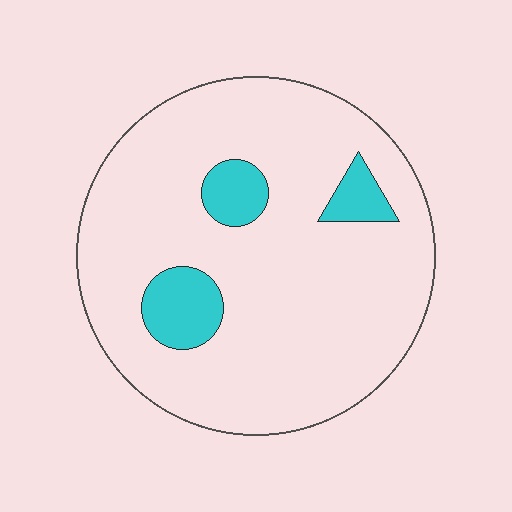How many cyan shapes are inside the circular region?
3.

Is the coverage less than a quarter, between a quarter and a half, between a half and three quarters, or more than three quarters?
Less than a quarter.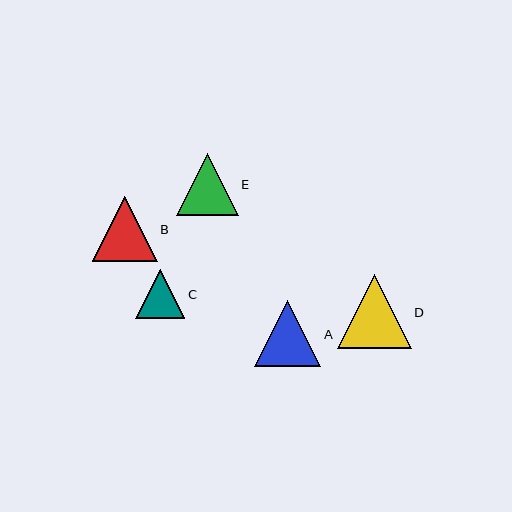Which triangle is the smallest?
Triangle C is the smallest with a size of approximately 49 pixels.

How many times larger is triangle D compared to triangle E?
Triangle D is approximately 1.2 times the size of triangle E.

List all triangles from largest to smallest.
From largest to smallest: D, A, B, E, C.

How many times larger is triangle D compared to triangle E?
Triangle D is approximately 1.2 times the size of triangle E.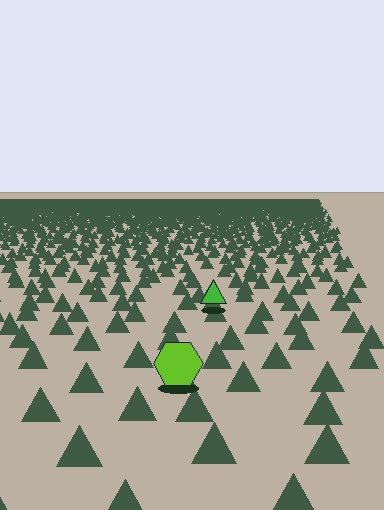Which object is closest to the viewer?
The lime hexagon is closest. The texture marks near it are larger and more spread out.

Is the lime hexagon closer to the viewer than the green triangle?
Yes. The lime hexagon is closer — you can tell from the texture gradient: the ground texture is coarser near it.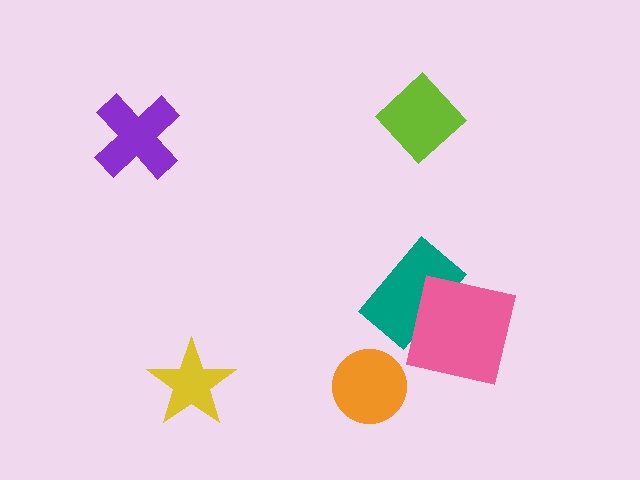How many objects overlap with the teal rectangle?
1 object overlaps with the teal rectangle.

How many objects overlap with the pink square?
1 object overlaps with the pink square.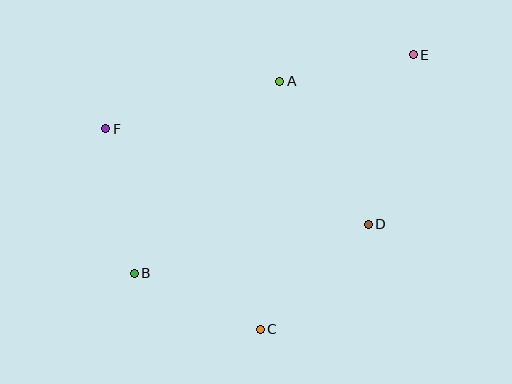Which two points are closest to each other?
Points A and E are closest to each other.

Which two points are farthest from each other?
Points B and E are farthest from each other.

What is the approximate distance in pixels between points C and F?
The distance between C and F is approximately 253 pixels.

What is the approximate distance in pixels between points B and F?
The distance between B and F is approximately 147 pixels.